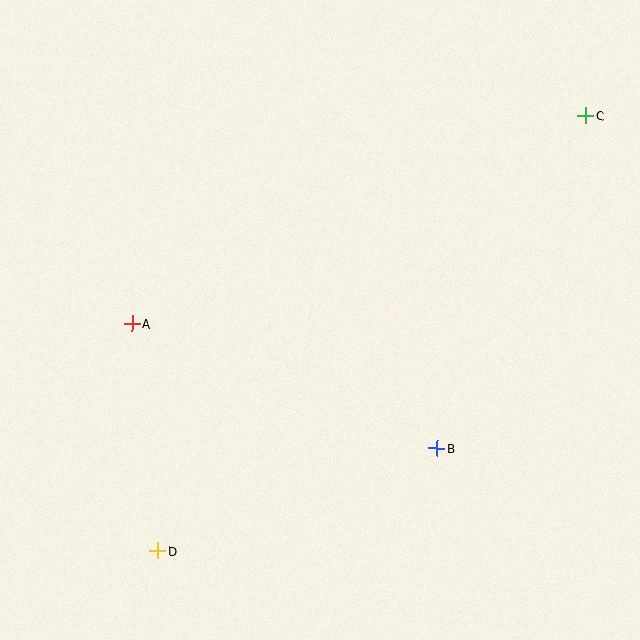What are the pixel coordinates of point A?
Point A is at (132, 324).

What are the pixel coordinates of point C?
Point C is at (586, 116).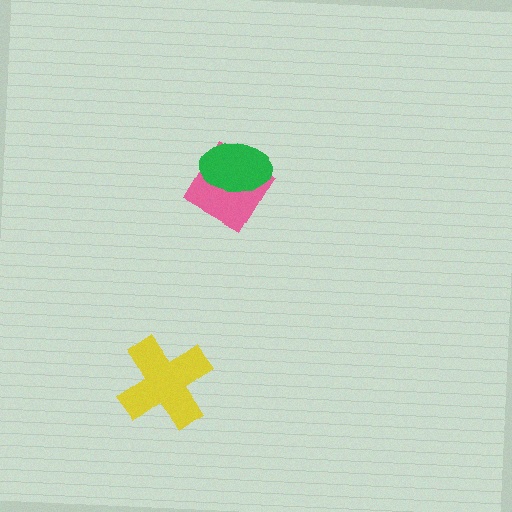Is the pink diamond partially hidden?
Yes, it is partially covered by another shape.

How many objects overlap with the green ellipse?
1 object overlaps with the green ellipse.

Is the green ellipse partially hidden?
No, no other shape covers it.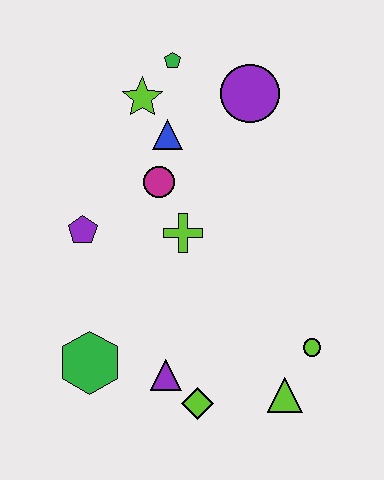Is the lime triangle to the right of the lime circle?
No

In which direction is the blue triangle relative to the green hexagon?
The blue triangle is above the green hexagon.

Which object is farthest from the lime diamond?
The green pentagon is farthest from the lime diamond.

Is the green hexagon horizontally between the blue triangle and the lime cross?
No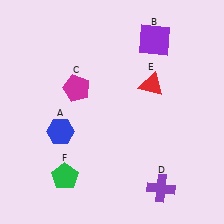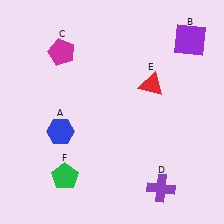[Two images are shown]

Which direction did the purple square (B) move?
The purple square (B) moved right.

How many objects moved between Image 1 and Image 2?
2 objects moved between the two images.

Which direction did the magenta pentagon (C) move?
The magenta pentagon (C) moved up.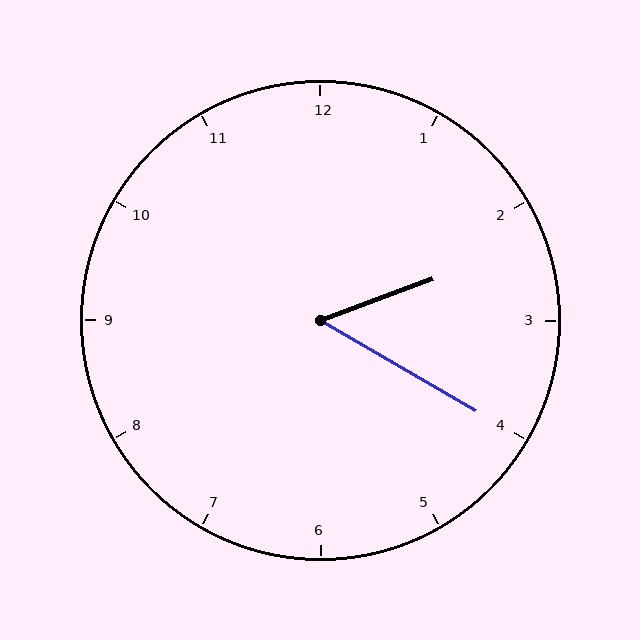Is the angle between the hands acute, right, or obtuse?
It is acute.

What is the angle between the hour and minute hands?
Approximately 50 degrees.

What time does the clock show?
2:20.